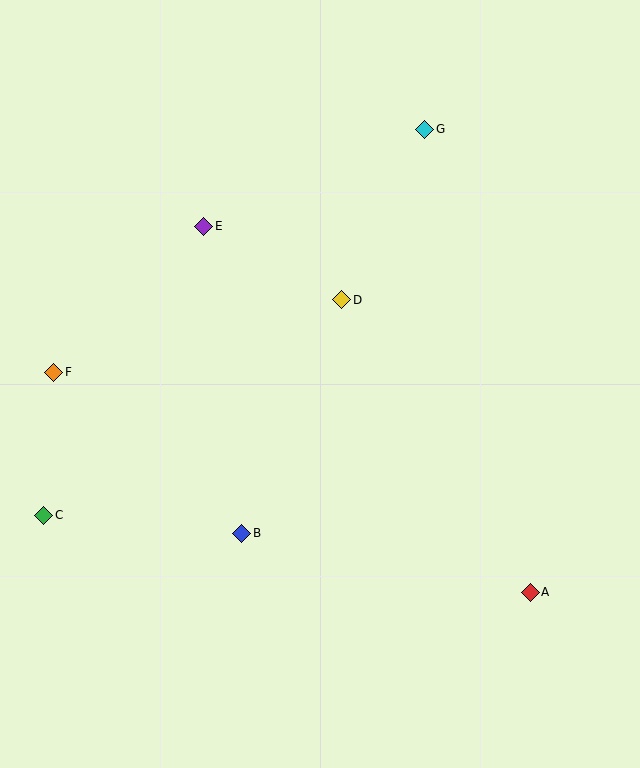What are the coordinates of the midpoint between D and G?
The midpoint between D and G is at (383, 215).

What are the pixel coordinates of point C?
Point C is at (44, 515).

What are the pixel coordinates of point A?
Point A is at (530, 592).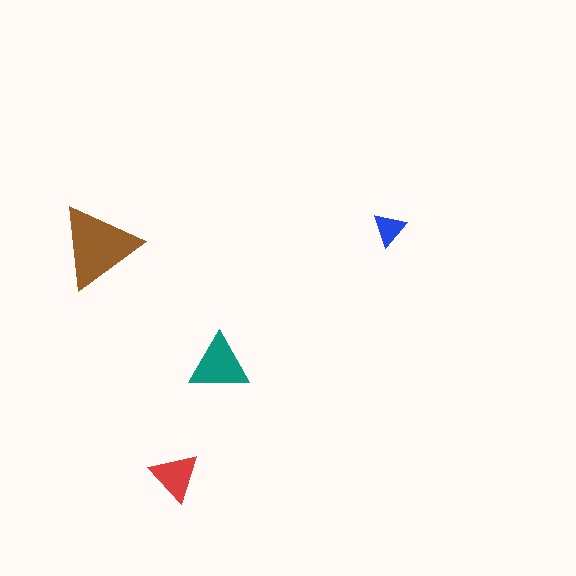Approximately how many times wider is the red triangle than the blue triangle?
About 1.5 times wider.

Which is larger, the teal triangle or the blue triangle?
The teal one.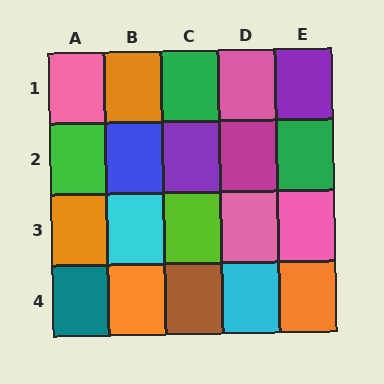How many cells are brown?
1 cell is brown.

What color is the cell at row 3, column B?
Cyan.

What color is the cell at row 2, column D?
Magenta.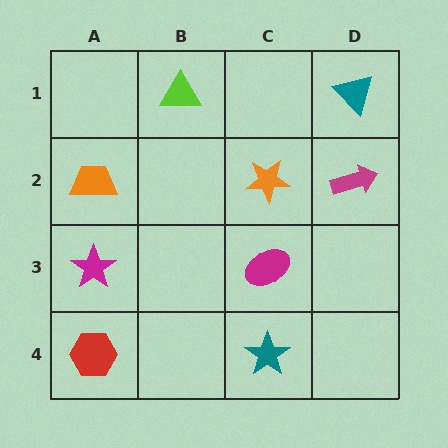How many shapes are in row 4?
2 shapes.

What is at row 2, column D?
A magenta arrow.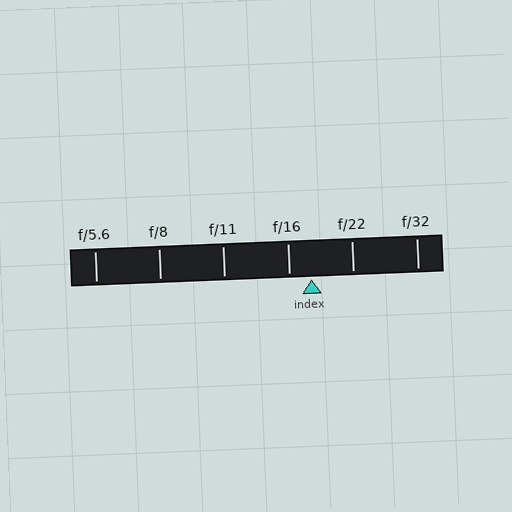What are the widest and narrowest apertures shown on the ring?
The widest aperture shown is f/5.6 and the narrowest is f/32.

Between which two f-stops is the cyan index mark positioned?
The index mark is between f/16 and f/22.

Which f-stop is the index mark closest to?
The index mark is closest to f/16.